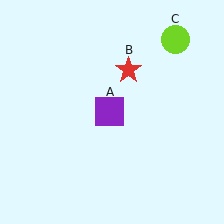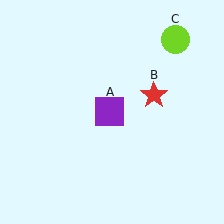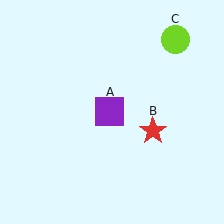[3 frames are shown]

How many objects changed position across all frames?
1 object changed position: red star (object B).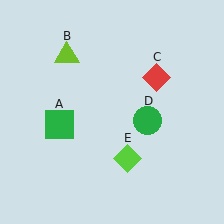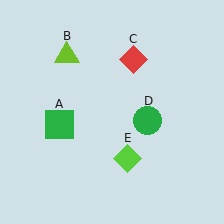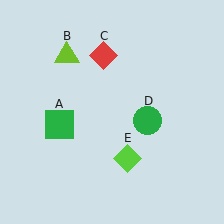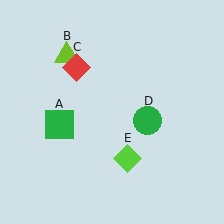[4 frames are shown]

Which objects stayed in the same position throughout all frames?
Green square (object A) and lime triangle (object B) and green circle (object D) and lime diamond (object E) remained stationary.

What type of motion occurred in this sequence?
The red diamond (object C) rotated counterclockwise around the center of the scene.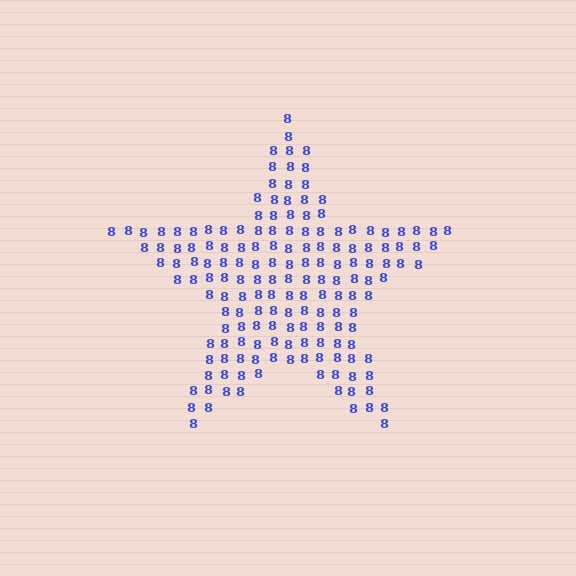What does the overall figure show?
The overall figure shows a star.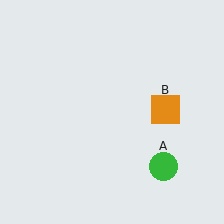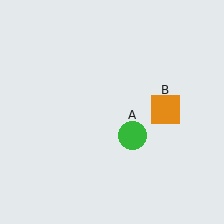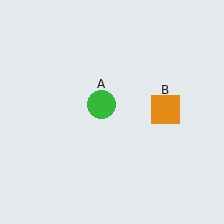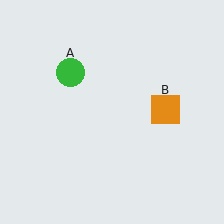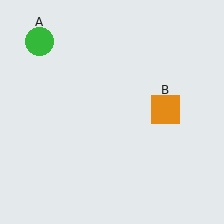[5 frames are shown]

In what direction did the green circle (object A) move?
The green circle (object A) moved up and to the left.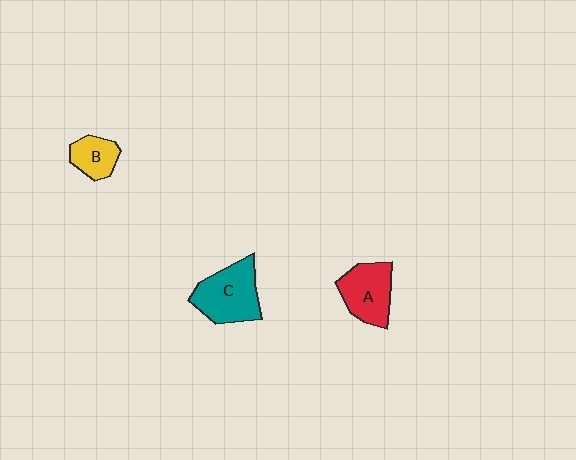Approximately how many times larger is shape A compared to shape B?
Approximately 1.6 times.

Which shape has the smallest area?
Shape B (yellow).